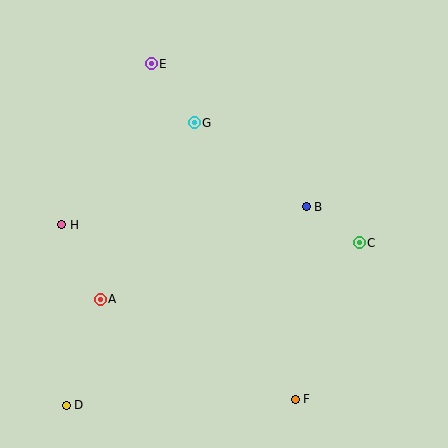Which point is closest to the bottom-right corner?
Point F is closest to the bottom-right corner.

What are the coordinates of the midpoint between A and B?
The midpoint between A and B is at (203, 253).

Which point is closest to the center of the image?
Point B at (306, 206) is closest to the center.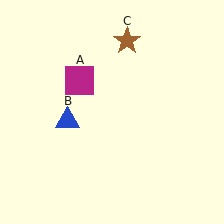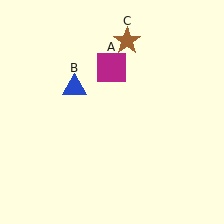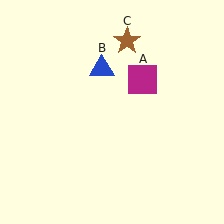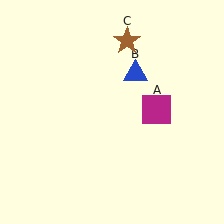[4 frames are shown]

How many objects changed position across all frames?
2 objects changed position: magenta square (object A), blue triangle (object B).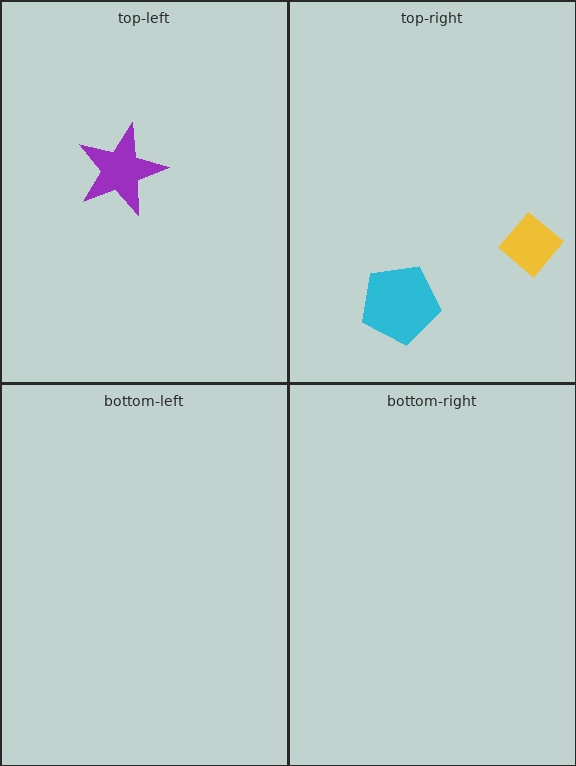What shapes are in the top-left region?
The purple star.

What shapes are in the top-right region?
The yellow diamond, the cyan pentagon.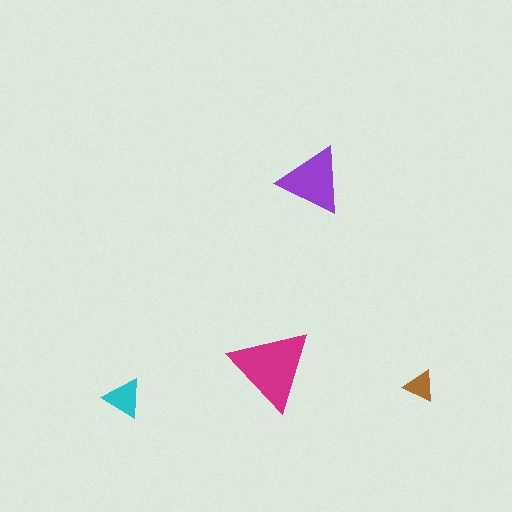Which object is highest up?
The purple triangle is topmost.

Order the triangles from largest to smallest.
the magenta one, the purple one, the cyan one, the brown one.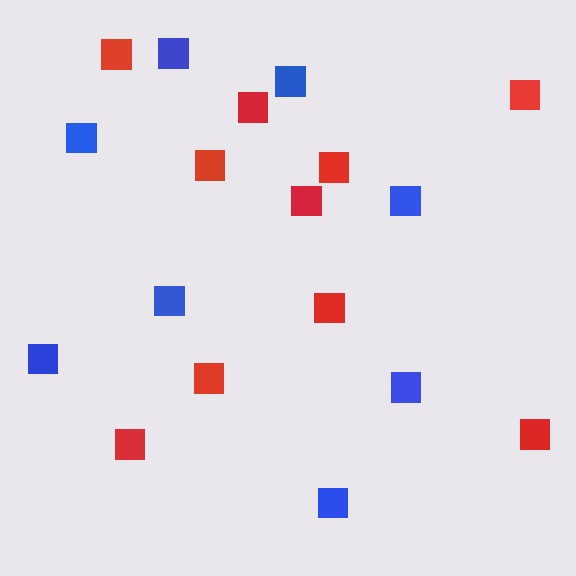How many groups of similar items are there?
There are 2 groups: one group of red squares (10) and one group of blue squares (8).